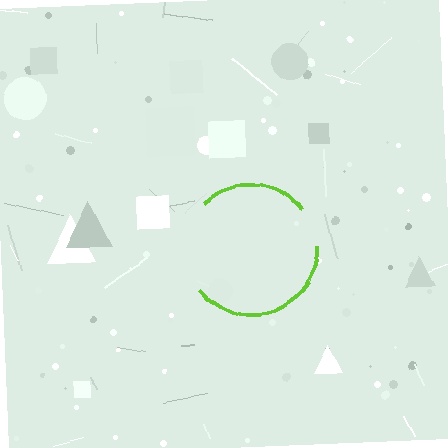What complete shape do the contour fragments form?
The contour fragments form a circle.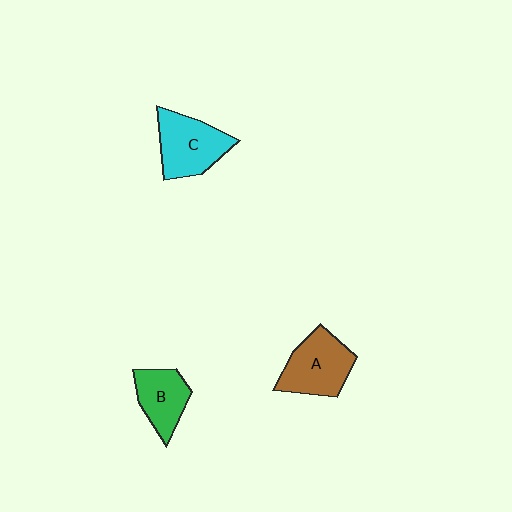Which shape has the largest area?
Shape A (brown).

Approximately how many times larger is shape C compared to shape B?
Approximately 1.3 times.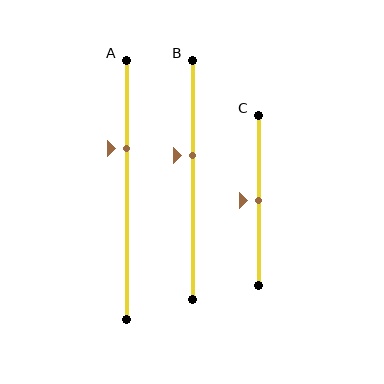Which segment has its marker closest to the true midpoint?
Segment C has its marker closest to the true midpoint.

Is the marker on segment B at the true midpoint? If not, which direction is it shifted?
No, the marker on segment B is shifted upward by about 10% of the segment length.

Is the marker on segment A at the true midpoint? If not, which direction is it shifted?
No, the marker on segment A is shifted upward by about 16% of the segment length.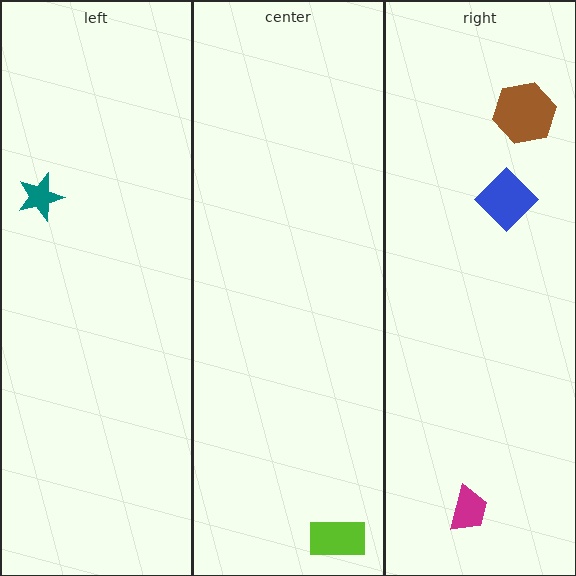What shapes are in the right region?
The magenta trapezoid, the brown hexagon, the blue diamond.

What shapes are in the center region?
The lime rectangle.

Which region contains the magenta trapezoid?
The right region.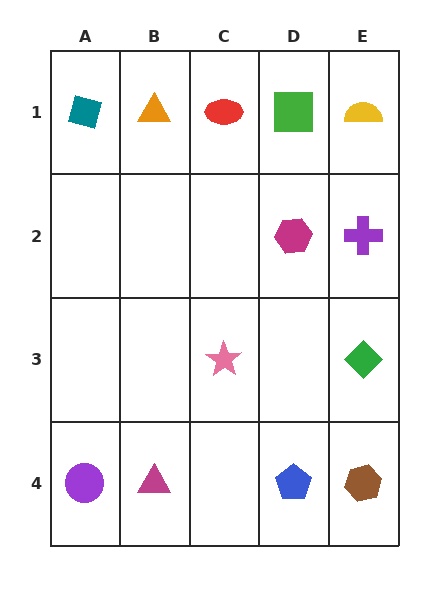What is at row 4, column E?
A brown hexagon.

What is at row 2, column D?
A magenta hexagon.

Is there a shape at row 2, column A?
No, that cell is empty.